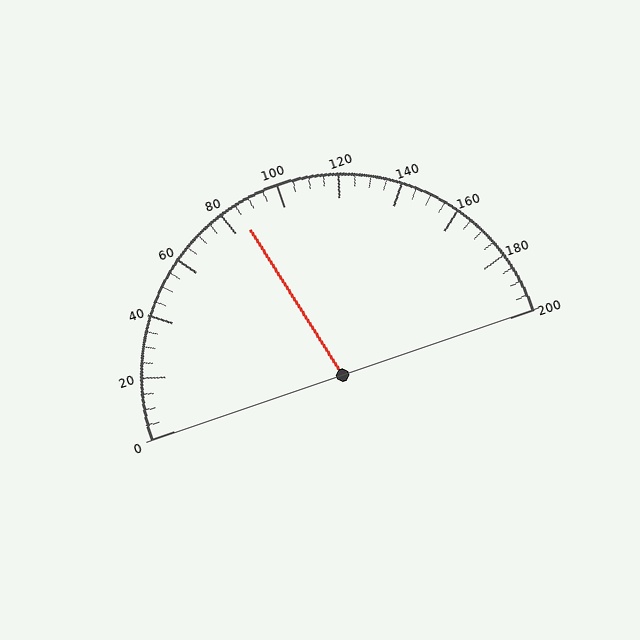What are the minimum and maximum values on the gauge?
The gauge ranges from 0 to 200.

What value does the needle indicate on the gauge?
The needle indicates approximately 85.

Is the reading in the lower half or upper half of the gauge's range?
The reading is in the lower half of the range (0 to 200).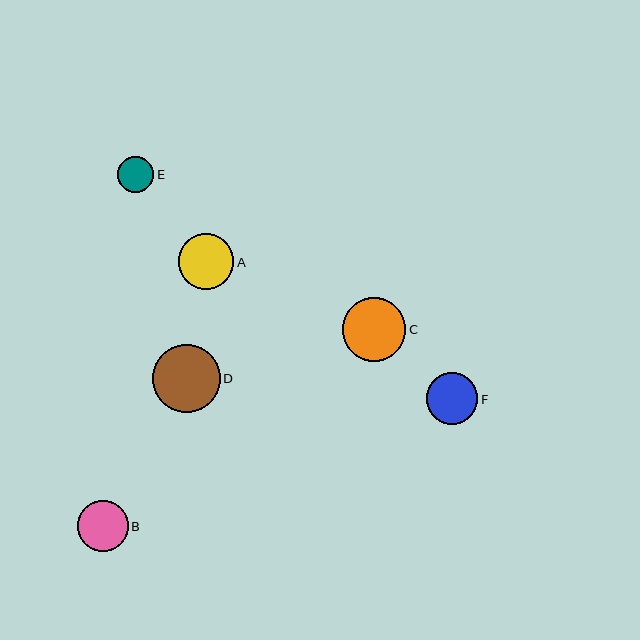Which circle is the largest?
Circle D is the largest with a size of approximately 68 pixels.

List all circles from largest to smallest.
From largest to smallest: D, C, A, F, B, E.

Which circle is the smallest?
Circle E is the smallest with a size of approximately 36 pixels.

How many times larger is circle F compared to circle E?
Circle F is approximately 1.4 times the size of circle E.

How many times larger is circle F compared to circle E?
Circle F is approximately 1.4 times the size of circle E.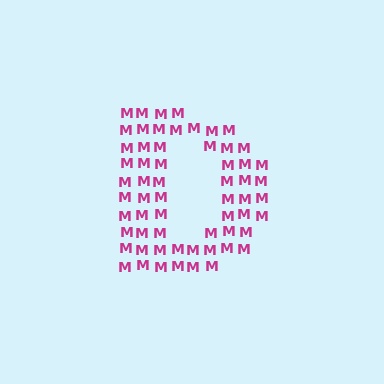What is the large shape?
The large shape is the letter D.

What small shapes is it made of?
It is made of small letter M's.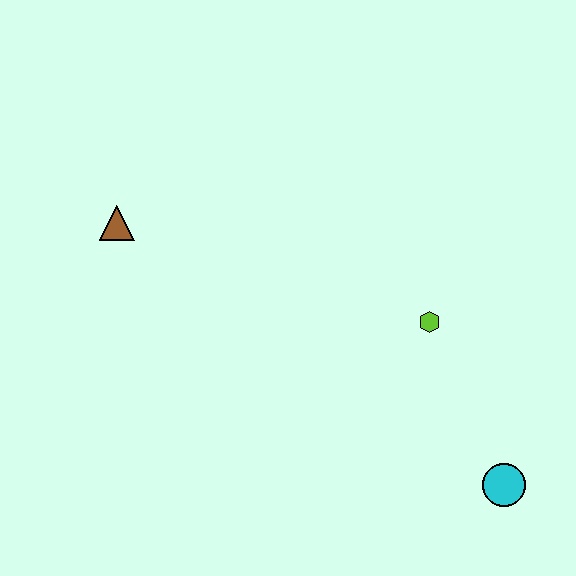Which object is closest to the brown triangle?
The lime hexagon is closest to the brown triangle.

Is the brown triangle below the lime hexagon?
No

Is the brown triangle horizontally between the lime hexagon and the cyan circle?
No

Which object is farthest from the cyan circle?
The brown triangle is farthest from the cyan circle.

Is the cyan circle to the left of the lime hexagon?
No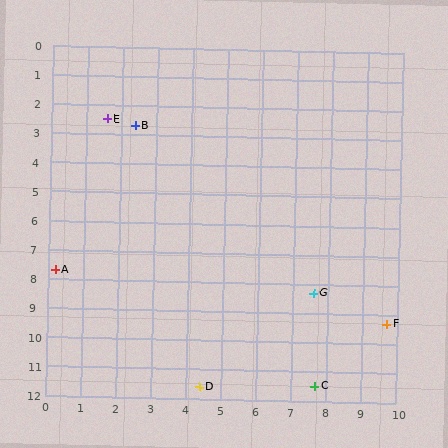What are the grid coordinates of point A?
Point A is at approximately (0.2, 7.7).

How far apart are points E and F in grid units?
Points E and F are about 10.6 grid units apart.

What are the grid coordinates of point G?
Point G is at approximately (7.6, 8.3).